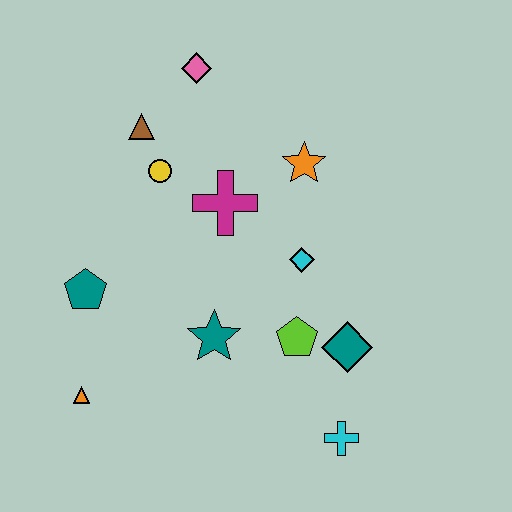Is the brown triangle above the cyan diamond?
Yes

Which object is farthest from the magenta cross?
The cyan cross is farthest from the magenta cross.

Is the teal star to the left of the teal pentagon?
No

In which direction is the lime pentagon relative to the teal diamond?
The lime pentagon is to the left of the teal diamond.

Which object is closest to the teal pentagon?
The orange triangle is closest to the teal pentagon.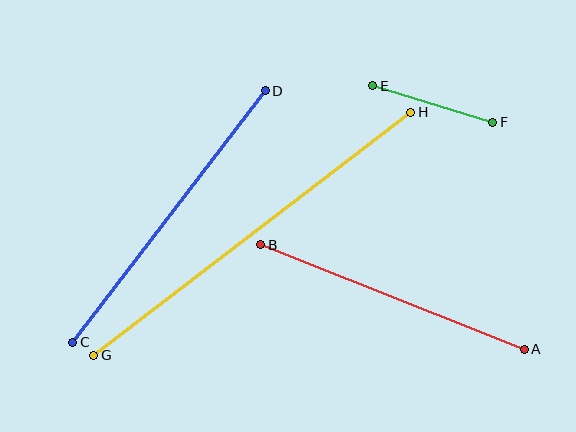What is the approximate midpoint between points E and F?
The midpoint is at approximately (433, 104) pixels.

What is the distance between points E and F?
The distance is approximately 125 pixels.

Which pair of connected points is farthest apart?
Points G and H are farthest apart.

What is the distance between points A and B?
The distance is approximately 284 pixels.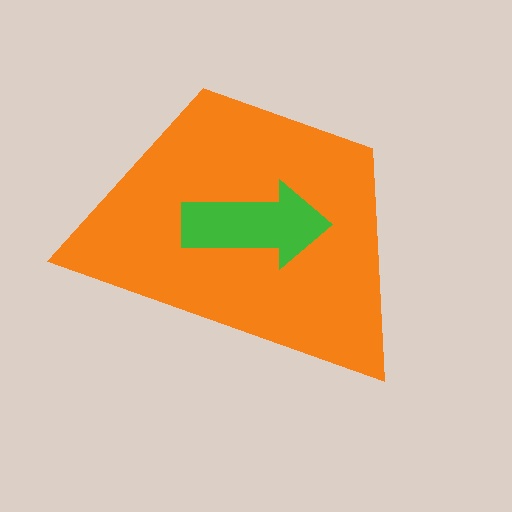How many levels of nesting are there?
2.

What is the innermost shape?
The green arrow.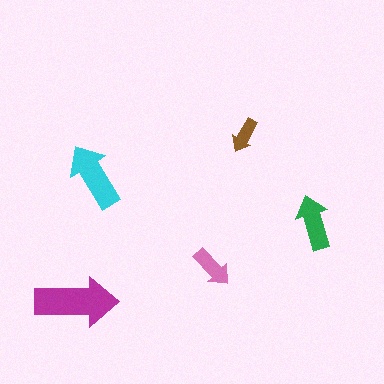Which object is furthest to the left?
The magenta arrow is leftmost.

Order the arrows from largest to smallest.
the magenta one, the cyan one, the green one, the pink one, the brown one.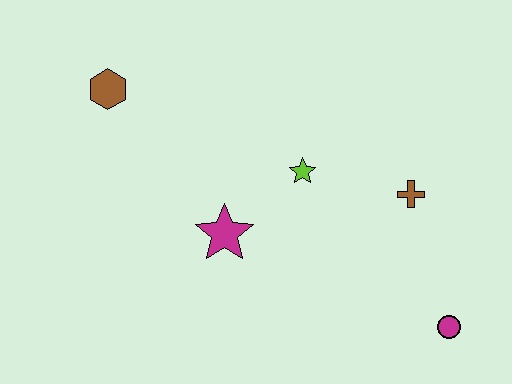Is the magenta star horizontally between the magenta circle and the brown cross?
No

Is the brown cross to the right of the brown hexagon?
Yes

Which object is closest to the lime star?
The magenta star is closest to the lime star.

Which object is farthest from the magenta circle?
The brown hexagon is farthest from the magenta circle.